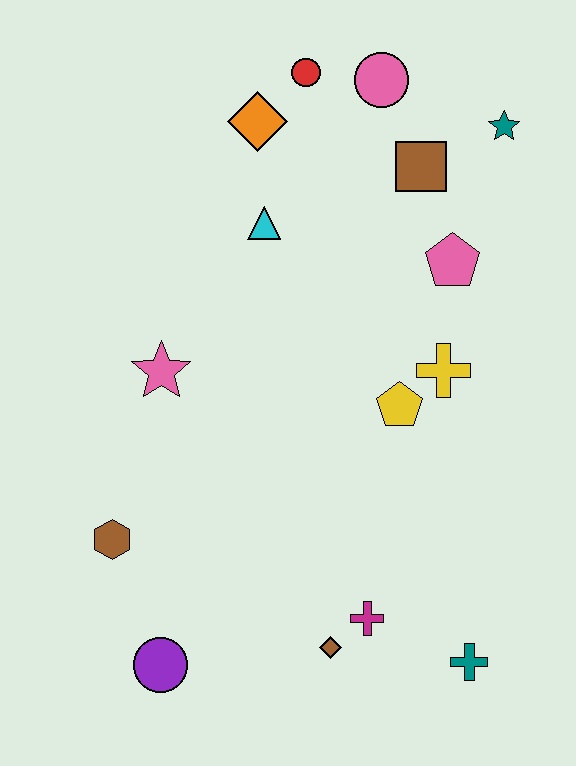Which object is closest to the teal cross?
The magenta cross is closest to the teal cross.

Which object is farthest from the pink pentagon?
The purple circle is farthest from the pink pentagon.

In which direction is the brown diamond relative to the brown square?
The brown diamond is below the brown square.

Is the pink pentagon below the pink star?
No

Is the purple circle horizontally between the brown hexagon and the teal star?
Yes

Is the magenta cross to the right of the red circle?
Yes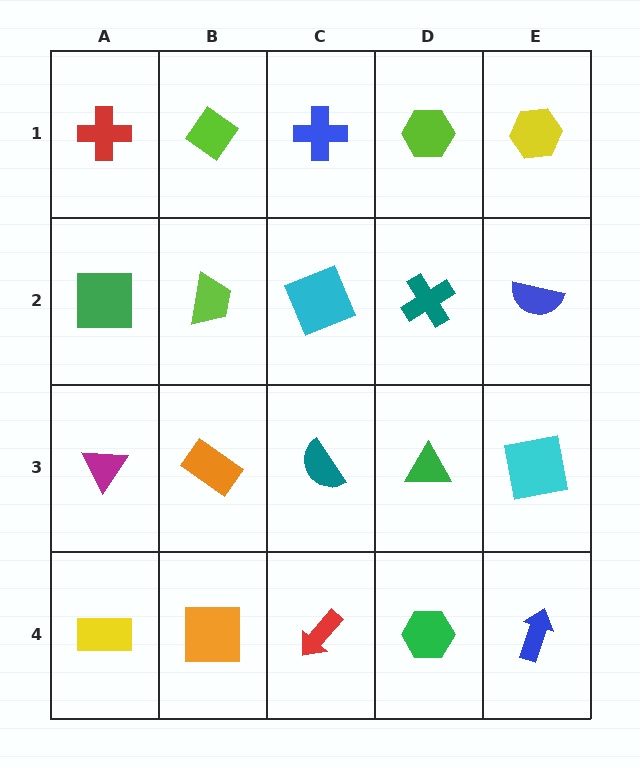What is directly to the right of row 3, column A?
An orange rectangle.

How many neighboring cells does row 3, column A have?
3.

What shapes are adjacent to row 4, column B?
An orange rectangle (row 3, column B), a yellow rectangle (row 4, column A), a red arrow (row 4, column C).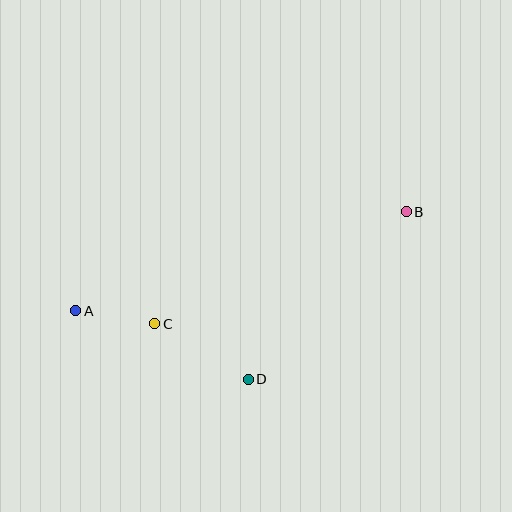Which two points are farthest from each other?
Points A and B are farthest from each other.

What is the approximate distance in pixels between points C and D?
The distance between C and D is approximately 109 pixels.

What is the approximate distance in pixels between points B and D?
The distance between B and D is approximately 231 pixels.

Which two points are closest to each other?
Points A and C are closest to each other.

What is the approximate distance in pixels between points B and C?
The distance between B and C is approximately 276 pixels.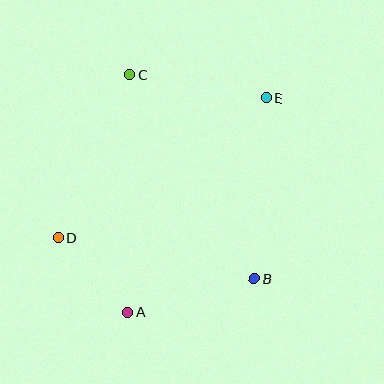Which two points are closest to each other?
Points A and D are closest to each other.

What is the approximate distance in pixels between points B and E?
The distance between B and E is approximately 181 pixels.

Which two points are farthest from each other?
Points A and E are farthest from each other.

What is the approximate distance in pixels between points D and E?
The distance between D and E is approximately 250 pixels.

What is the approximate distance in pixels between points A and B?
The distance between A and B is approximately 131 pixels.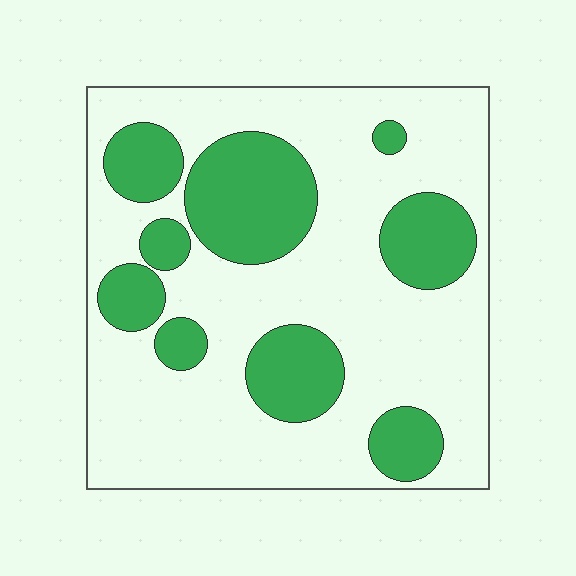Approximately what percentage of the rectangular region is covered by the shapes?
Approximately 30%.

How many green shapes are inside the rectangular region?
9.